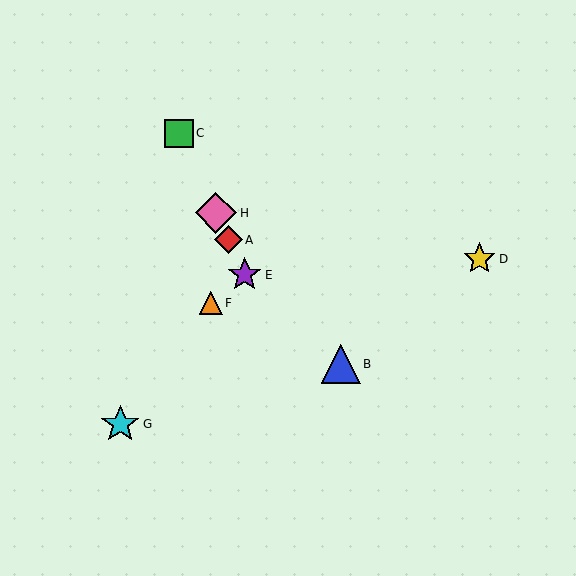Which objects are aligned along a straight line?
Objects A, C, E, H are aligned along a straight line.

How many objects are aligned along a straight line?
4 objects (A, C, E, H) are aligned along a straight line.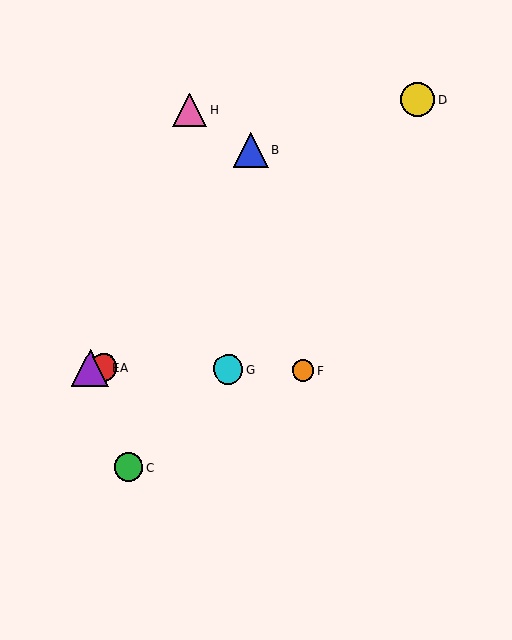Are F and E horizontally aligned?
Yes, both are at y≈370.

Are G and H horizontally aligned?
No, G is at y≈369 and H is at y≈110.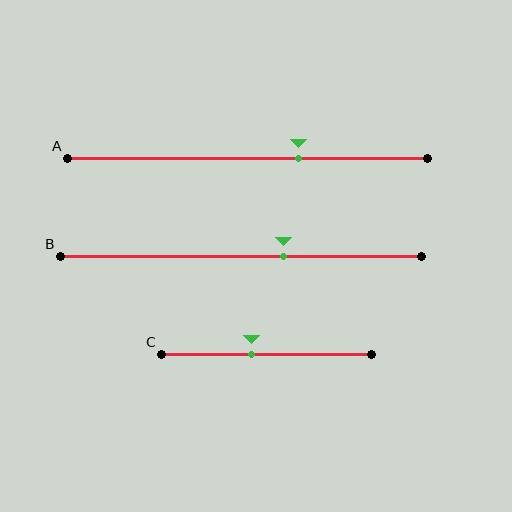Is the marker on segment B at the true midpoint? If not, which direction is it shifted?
No, the marker on segment B is shifted to the right by about 12% of the segment length.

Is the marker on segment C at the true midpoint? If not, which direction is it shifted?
No, the marker on segment C is shifted to the left by about 7% of the segment length.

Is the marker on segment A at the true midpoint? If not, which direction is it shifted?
No, the marker on segment A is shifted to the right by about 14% of the segment length.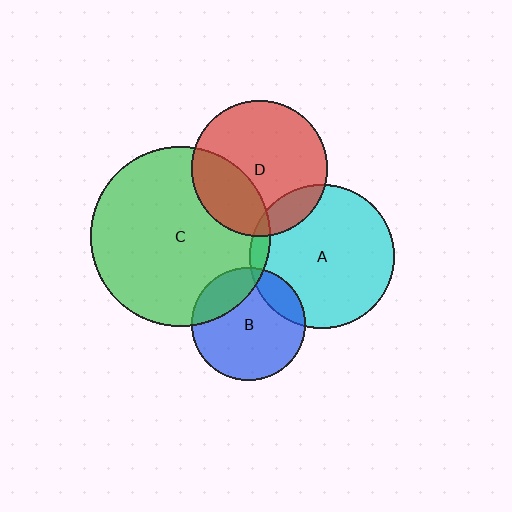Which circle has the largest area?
Circle C (green).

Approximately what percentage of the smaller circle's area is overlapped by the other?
Approximately 20%.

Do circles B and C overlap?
Yes.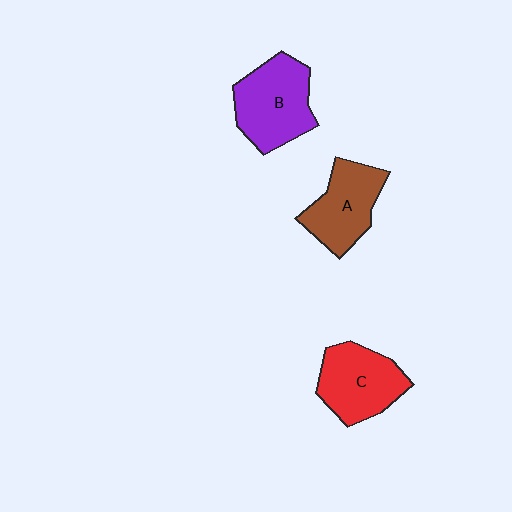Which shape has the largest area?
Shape B (purple).